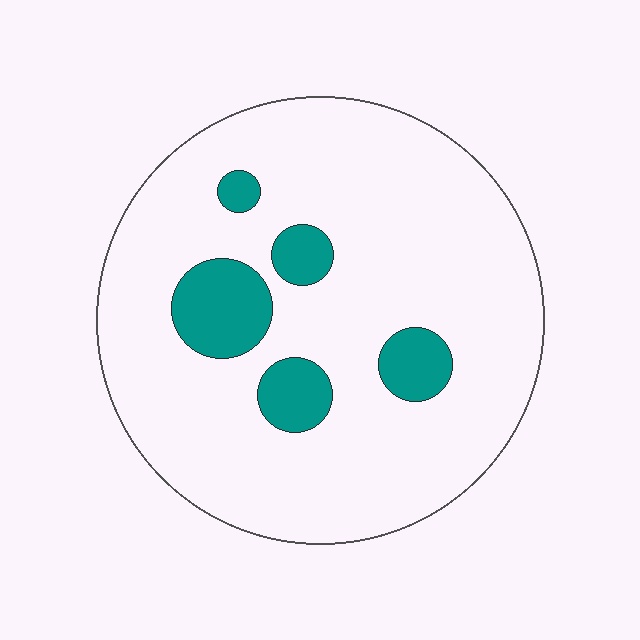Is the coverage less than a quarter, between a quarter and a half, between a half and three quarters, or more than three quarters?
Less than a quarter.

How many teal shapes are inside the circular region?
5.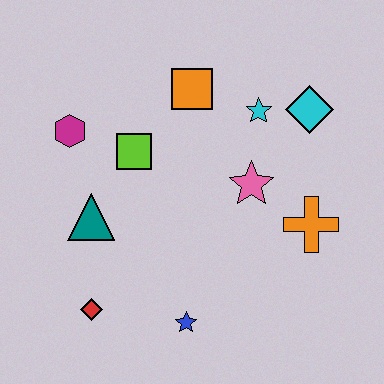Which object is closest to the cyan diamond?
The cyan star is closest to the cyan diamond.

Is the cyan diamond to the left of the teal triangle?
No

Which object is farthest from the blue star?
The cyan diamond is farthest from the blue star.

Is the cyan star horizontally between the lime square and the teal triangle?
No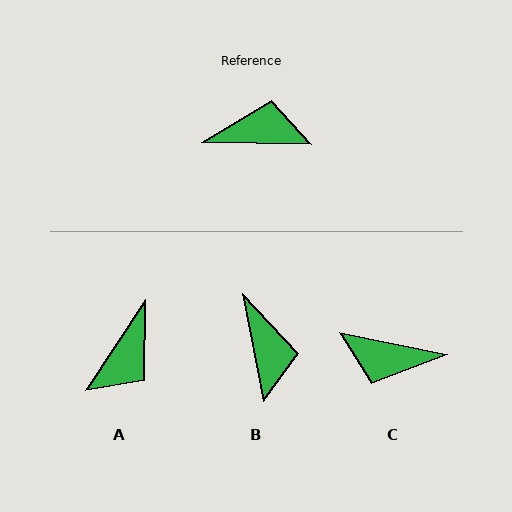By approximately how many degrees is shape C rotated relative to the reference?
Approximately 170 degrees counter-clockwise.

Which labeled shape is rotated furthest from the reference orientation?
C, about 170 degrees away.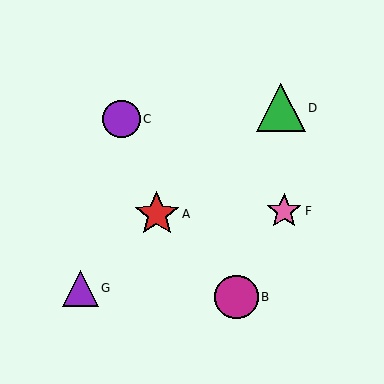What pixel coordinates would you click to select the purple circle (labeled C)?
Click at (122, 119) to select the purple circle C.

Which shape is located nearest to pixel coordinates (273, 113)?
The green triangle (labeled D) at (281, 108) is nearest to that location.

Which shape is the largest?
The green triangle (labeled D) is the largest.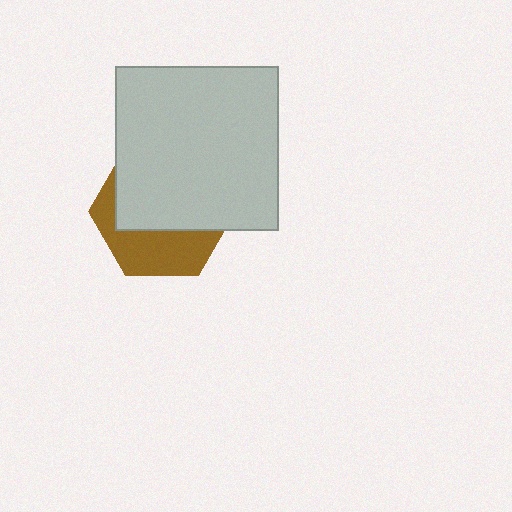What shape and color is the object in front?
The object in front is a light gray square.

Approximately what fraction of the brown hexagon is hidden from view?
Roughly 62% of the brown hexagon is hidden behind the light gray square.